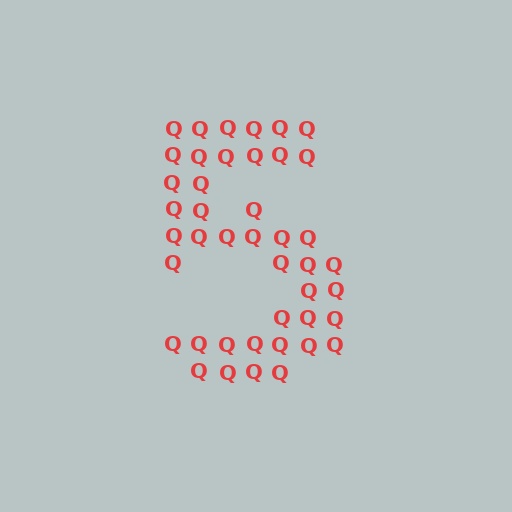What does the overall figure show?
The overall figure shows the digit 5.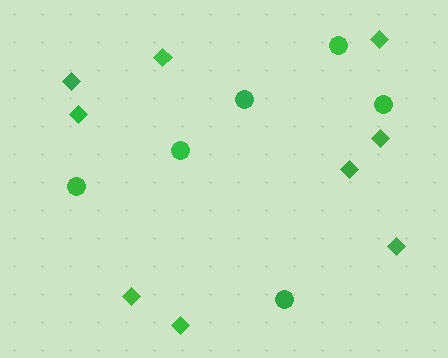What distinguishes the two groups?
There are 2 groups: one group of circles (6) and one group of diamonds (9).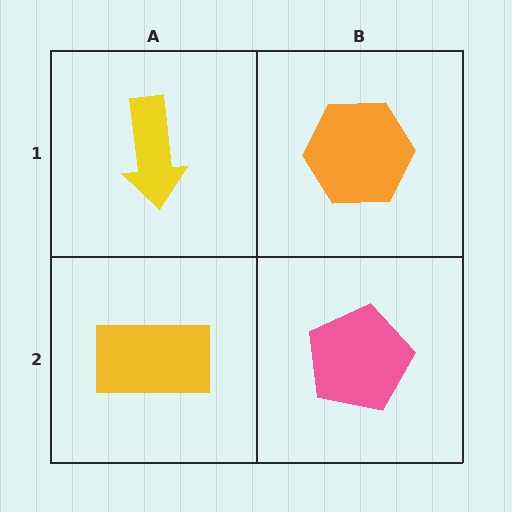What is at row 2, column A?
A yellow rectangle.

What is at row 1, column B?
An orange hexagon.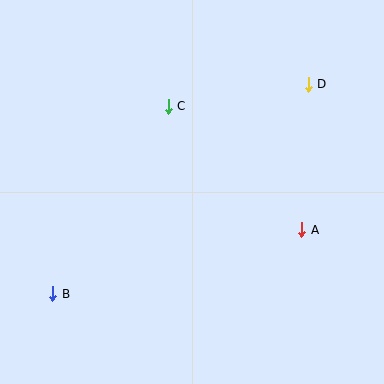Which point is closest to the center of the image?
Point C at (168, 106) is closest to the center.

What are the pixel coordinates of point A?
Point A is at (302, 230).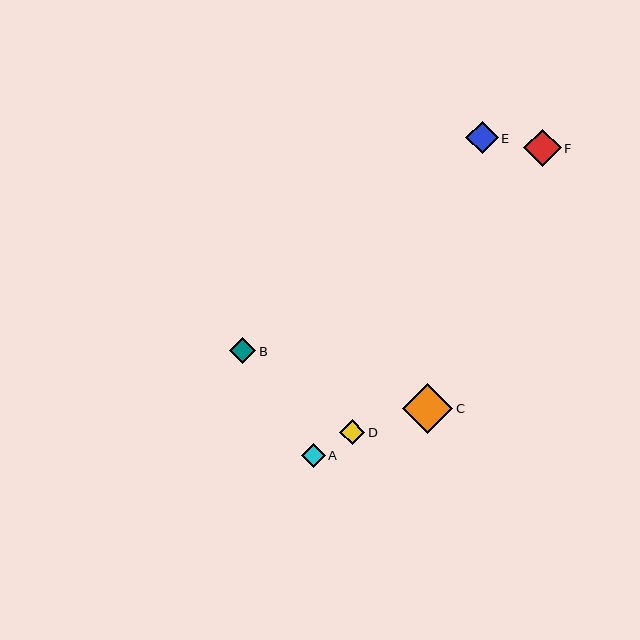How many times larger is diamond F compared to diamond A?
Diamond F is approximately 1.6 times the size of diamond A.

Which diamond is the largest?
Diamond C is the largest with a size of approximately 50 pixels.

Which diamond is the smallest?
Diamond A is the smallest with a size of approximately 24 pixels.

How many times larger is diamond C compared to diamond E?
Diamond C is approximately 1.5 times the size of diamond E.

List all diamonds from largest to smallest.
From largest to smallest: C, F, E, B, D, A.